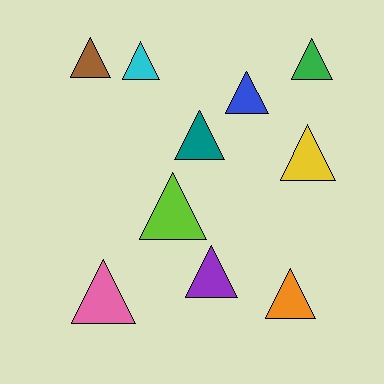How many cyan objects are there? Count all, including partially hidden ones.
There is 1 cyan object.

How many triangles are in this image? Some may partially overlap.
There are 10 triangles.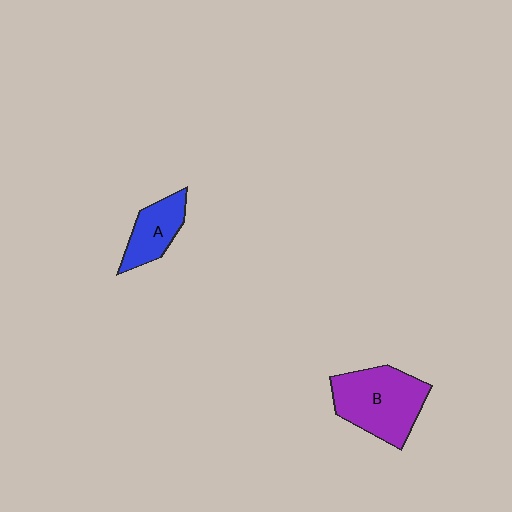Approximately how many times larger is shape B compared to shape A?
Approximately 1.8 times.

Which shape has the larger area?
Shape B (purple).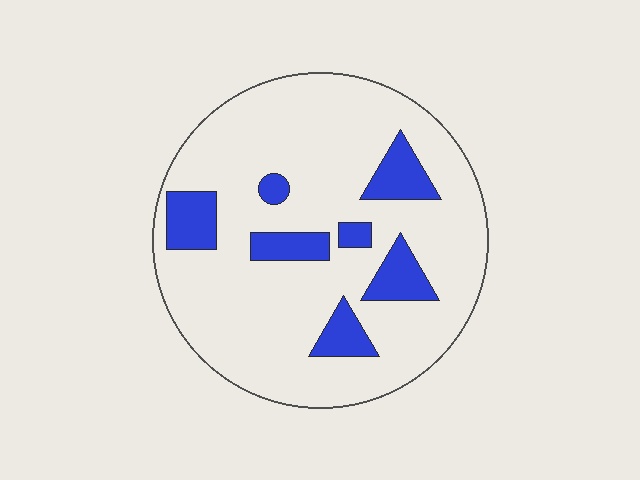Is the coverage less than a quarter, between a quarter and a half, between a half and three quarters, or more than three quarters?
Less than a quarter.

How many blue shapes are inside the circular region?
7.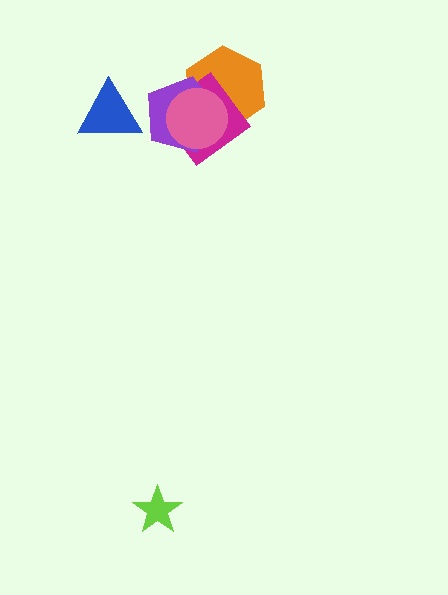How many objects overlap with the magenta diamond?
3 objects overlap with the magenta diamond.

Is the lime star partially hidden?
No, no other shape covers it.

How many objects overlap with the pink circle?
3 objects overlap with the pink circle.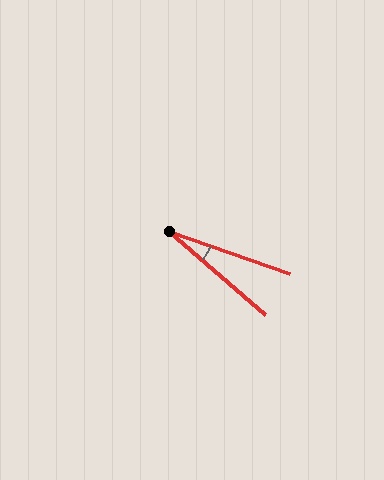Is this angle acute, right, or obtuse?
It is acute.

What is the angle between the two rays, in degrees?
Approximately 21 degrees.